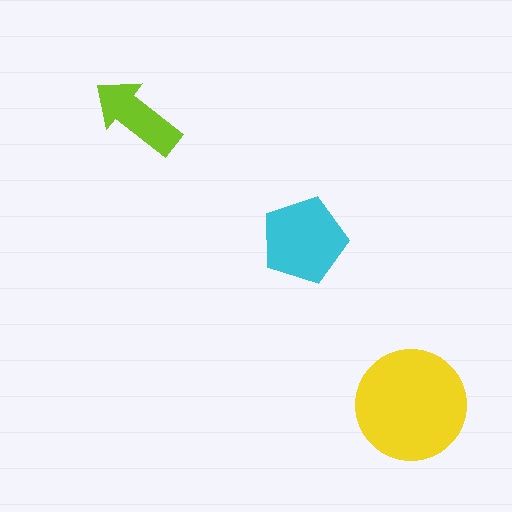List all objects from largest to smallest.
The yellow circle, the cyan pentagon, the lime arrow.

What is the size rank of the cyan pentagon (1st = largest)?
2nd.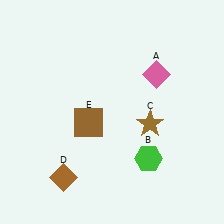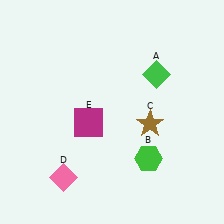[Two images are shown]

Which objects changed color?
A changed from pink to green. D changed from brown to pink. E changed from brown to magenta.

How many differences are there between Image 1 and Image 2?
There are 3 differences between the two images.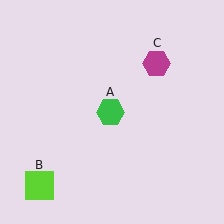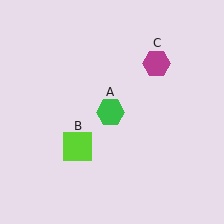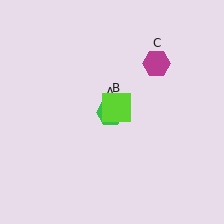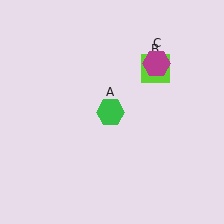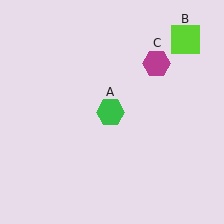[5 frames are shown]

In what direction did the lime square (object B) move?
The lime square (object B) moved up and to the right.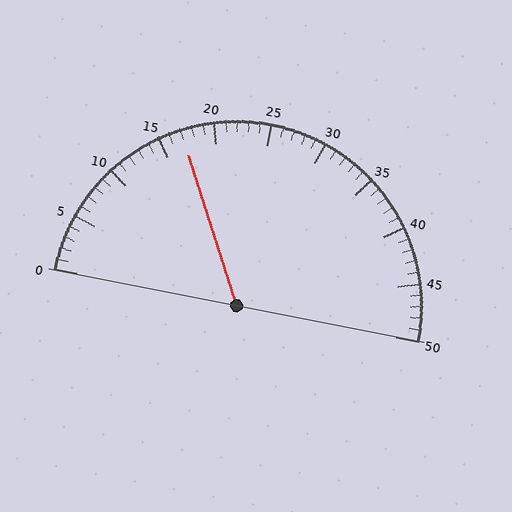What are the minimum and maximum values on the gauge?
The gauge ranges from 0 to 50.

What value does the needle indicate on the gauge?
The needle indicates approximately 17.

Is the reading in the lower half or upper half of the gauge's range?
The reading is in the lower half of the range (0 to 50).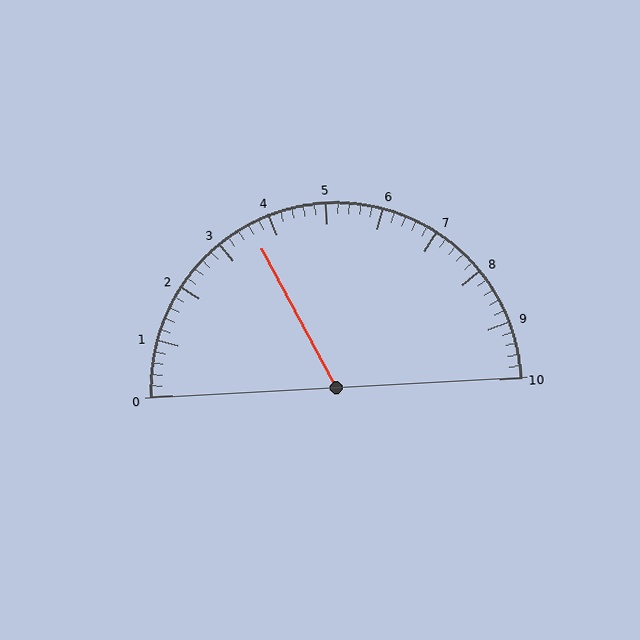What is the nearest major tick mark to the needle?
The nearest major tick mark is 4.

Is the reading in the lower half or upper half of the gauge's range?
The reading is in the lower half of the range (0 to 10).